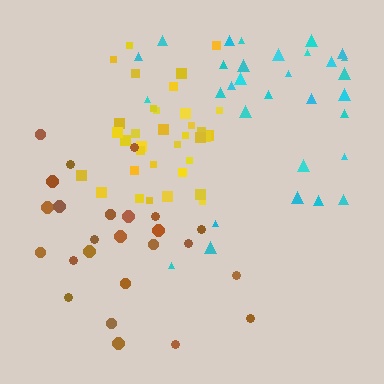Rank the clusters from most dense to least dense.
yellow, brown, cyan.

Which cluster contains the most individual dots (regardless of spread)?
Yellow (35).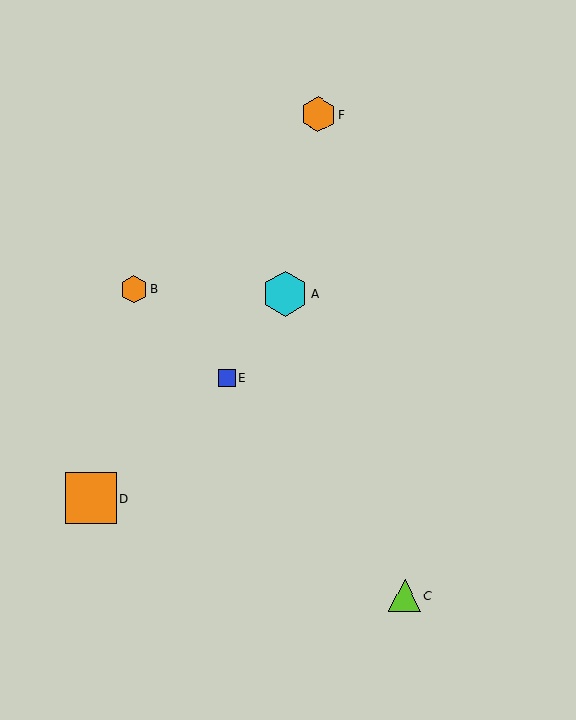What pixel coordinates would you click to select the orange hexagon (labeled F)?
Click at (318, 115) to select the orange hexagon F.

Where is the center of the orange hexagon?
The center of the orange hexagon is at (318, 115).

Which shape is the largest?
The orange square (labeled D) is the largest.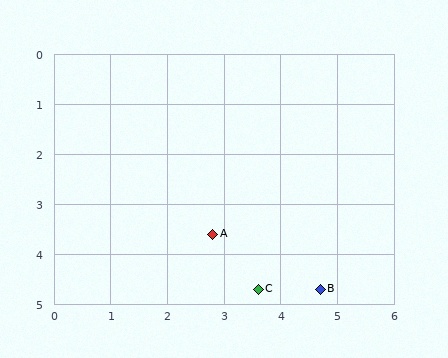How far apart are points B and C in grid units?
Points B and C are about 1.1 grid units apart.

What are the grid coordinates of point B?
Point B is at approximately (4.7, 4.7).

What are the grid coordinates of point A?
Point A is at approximately (2.8, 3.6).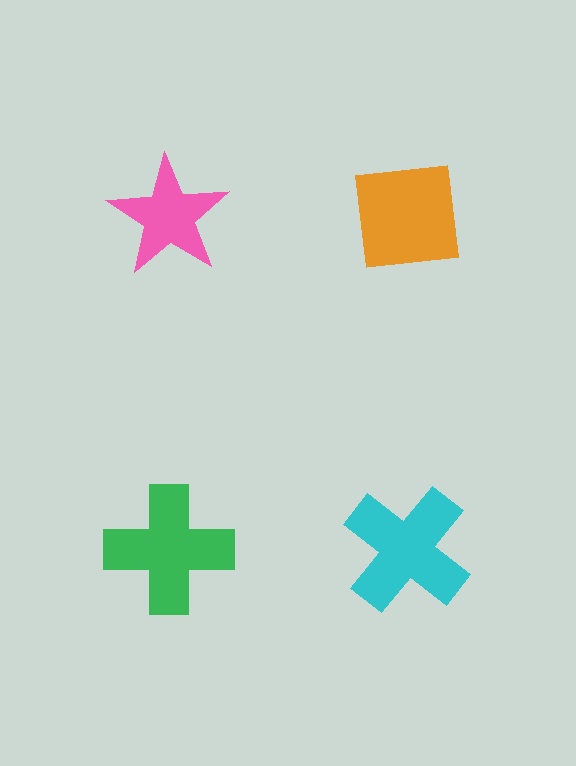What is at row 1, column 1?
A pink star.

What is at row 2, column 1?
A green cross.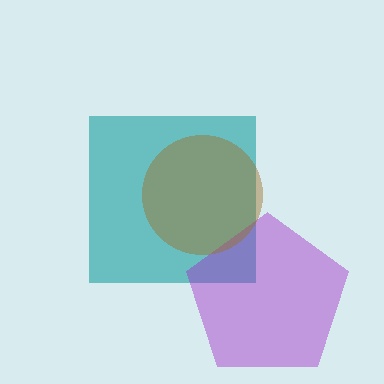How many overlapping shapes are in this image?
There are 3 overlapping shapes in the image.